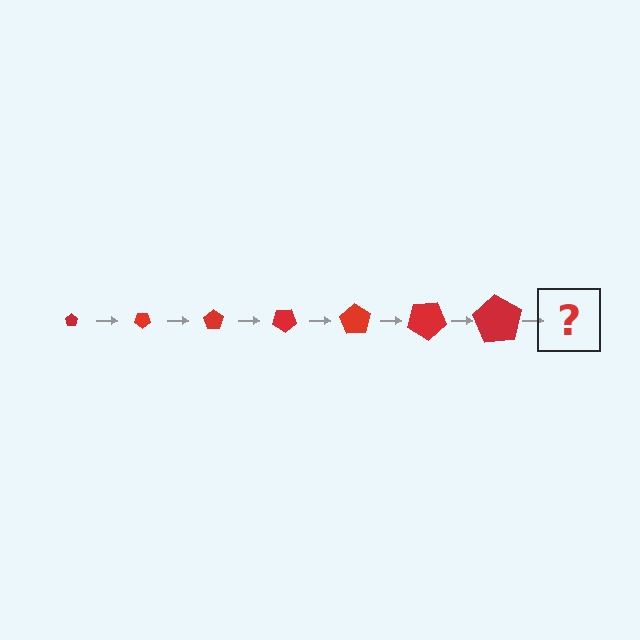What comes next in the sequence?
The next element should be a pentagon, larger than the previous one and rotated 245 degrees from the start.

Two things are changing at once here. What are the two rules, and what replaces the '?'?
The two rules are that the pentagon grows larger each step and it rotates 35 degrees each step. The '?' should be a pentagon, larger than the previous one and rotated 245 degrees from the start.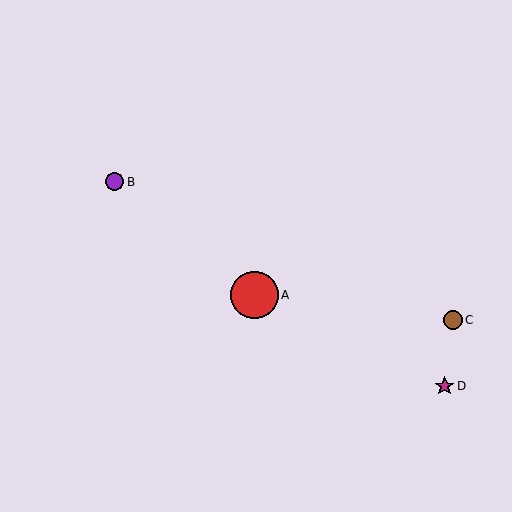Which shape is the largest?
The red circle (labeled A) is the largest.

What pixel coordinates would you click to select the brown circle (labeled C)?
Click at (453, 320) to select the brown circle C.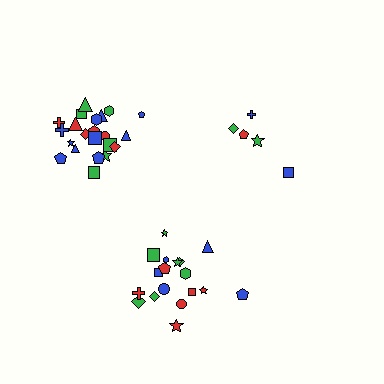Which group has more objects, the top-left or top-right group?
The top-left group.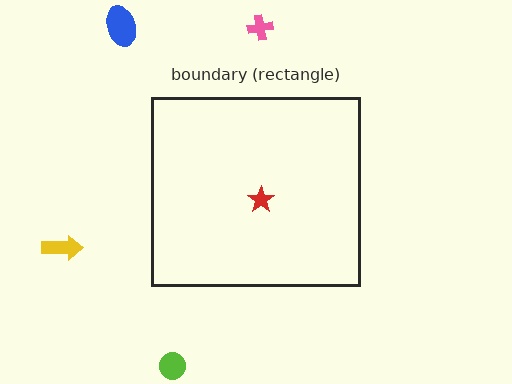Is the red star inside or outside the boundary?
Inside.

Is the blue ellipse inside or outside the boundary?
Outside.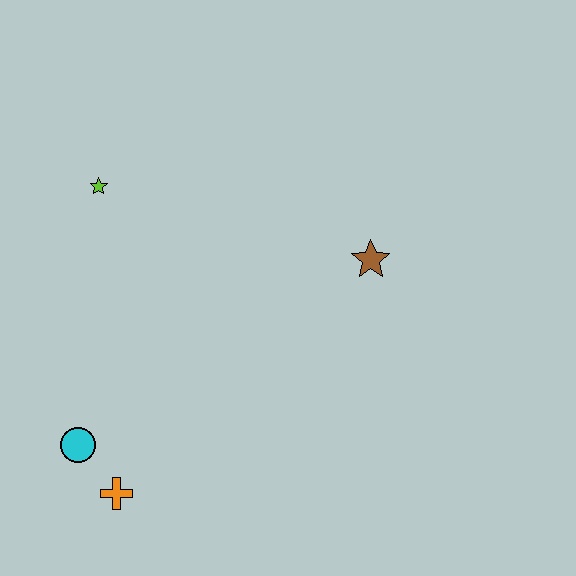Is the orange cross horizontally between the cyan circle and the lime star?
No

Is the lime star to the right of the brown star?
No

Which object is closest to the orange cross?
The cyan circle is closest to the orange cross.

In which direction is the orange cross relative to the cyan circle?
The orange cross is below the cyan circle.